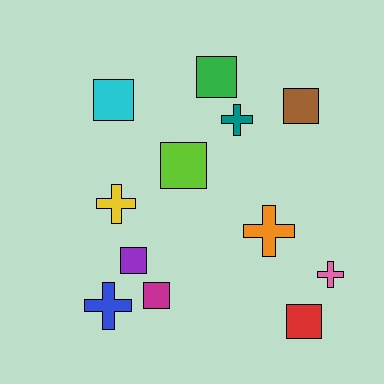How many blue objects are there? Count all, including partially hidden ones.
There is 1 blue object.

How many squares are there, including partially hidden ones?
There are 7 squares.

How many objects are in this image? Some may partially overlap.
There are 12 objects.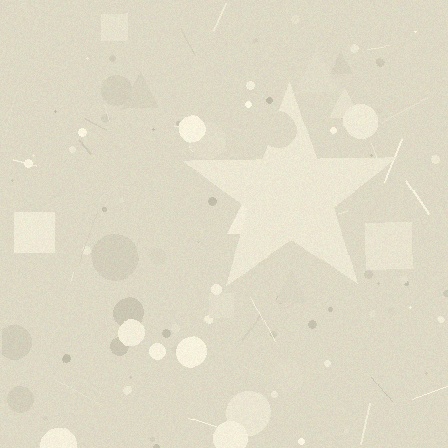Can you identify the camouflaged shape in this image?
The camouflaged shape is a star.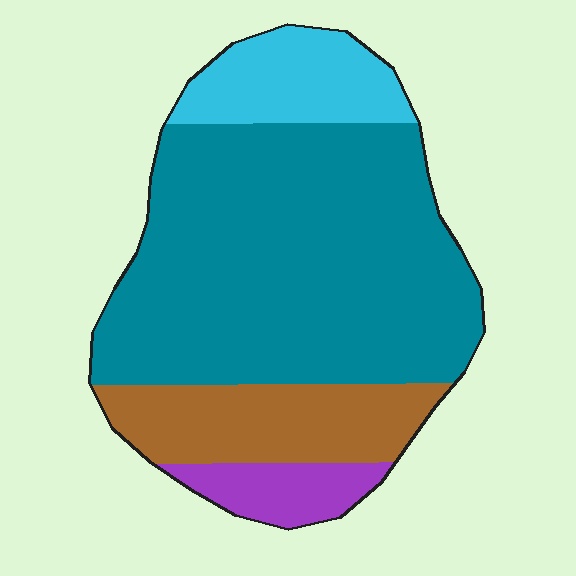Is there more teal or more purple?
Teal.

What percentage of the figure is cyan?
Cyan covers around 15% of the figure.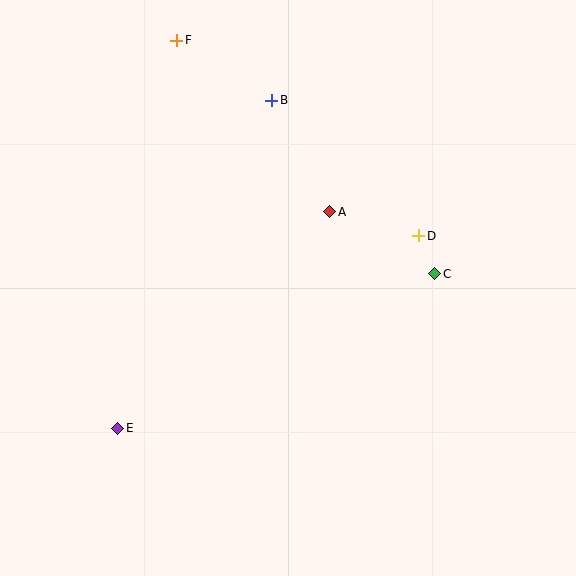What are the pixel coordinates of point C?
Point C is at (435, 274).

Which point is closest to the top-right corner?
Point D is closest to the top-right corner.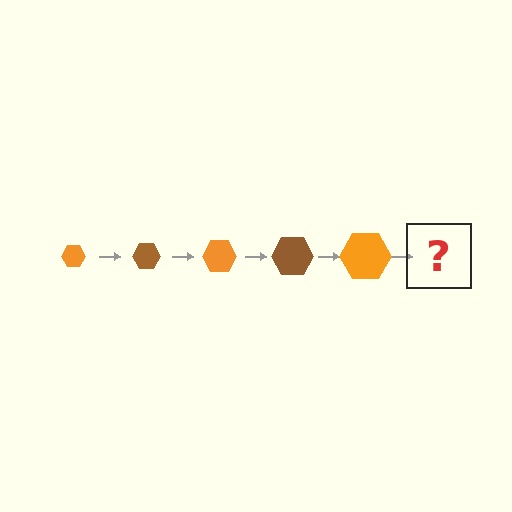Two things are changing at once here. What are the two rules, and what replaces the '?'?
The two rules are that the hexagon grows larger each step and the color cycles through orange and brown. The '?' should be a brown hexagon, larger than the previous one.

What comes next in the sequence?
The next element should be a brown hexagon, larger than the previous one.